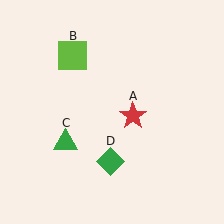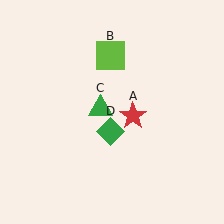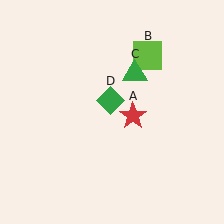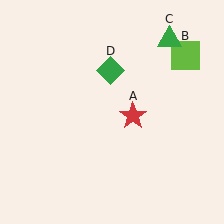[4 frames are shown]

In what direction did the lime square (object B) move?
The lime square (object B) moved right.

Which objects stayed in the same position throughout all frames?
Red star (object A) remained stationary.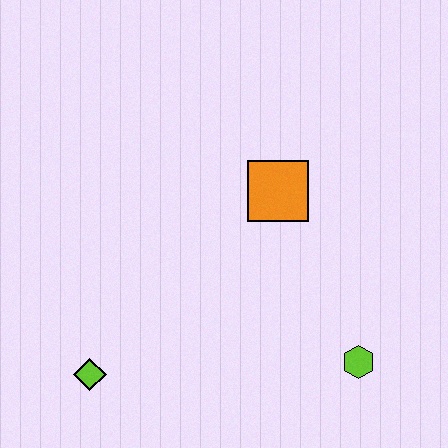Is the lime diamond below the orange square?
Yes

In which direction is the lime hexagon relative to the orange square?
The lime hexagon is below the orange square.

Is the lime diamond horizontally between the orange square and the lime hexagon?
No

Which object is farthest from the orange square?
The lime diamond is farthest from the orange square.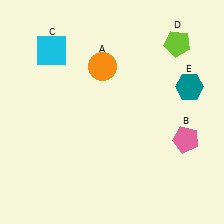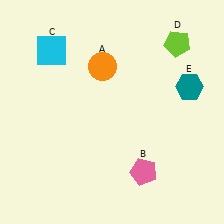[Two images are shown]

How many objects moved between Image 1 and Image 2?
1 object moved between the two images.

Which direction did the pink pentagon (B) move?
The pink pentagon (B) moved left.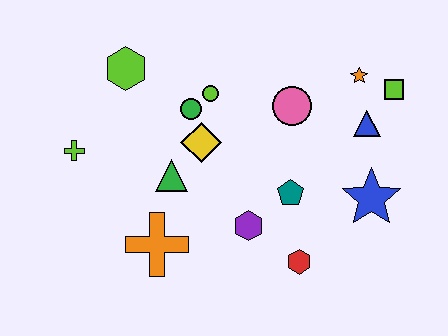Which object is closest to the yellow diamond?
The green circle is closest to the yellow diamond.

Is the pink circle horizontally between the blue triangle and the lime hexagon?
Yes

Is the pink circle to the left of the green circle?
No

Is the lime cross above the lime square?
No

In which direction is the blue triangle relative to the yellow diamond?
The blue triangle is to the right of the yellow diamond.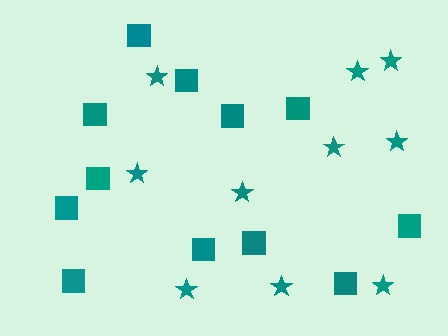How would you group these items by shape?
There are 2 groups: one group of squares (12) and one group of stars (10).